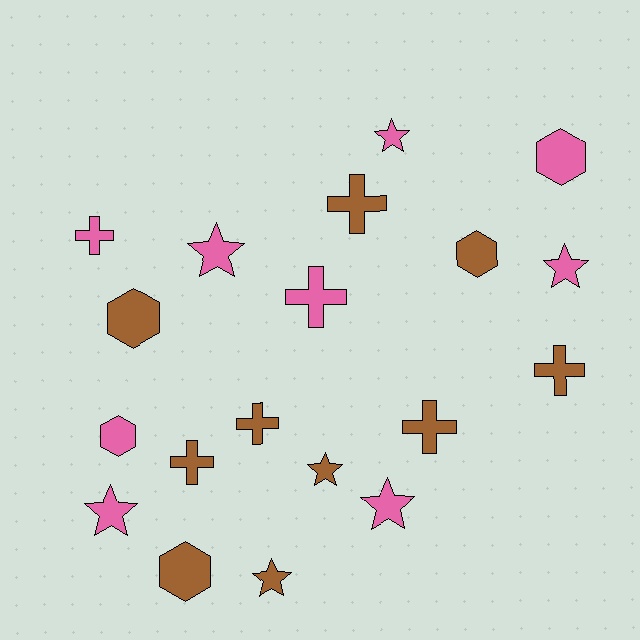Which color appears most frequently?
Brown, with 10 objects.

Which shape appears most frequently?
Star, with 7 objects.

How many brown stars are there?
There are 2 brown stars.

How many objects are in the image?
There are 19 objects.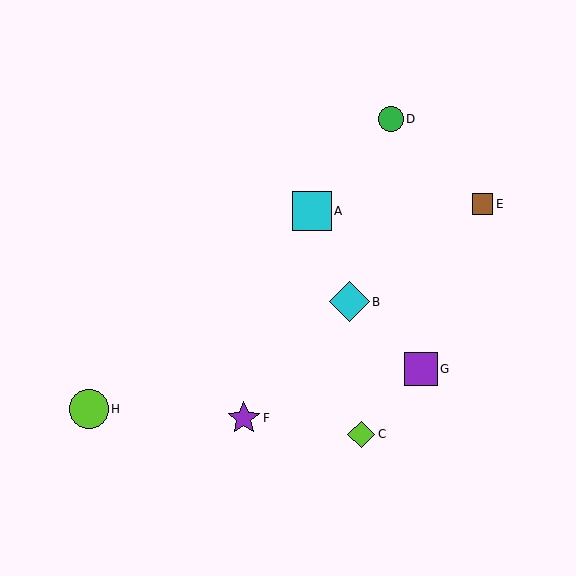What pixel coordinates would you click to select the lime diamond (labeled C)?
Click at (361, 434) to select the lime diamond C.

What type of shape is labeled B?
Shape B is a cyan diamond.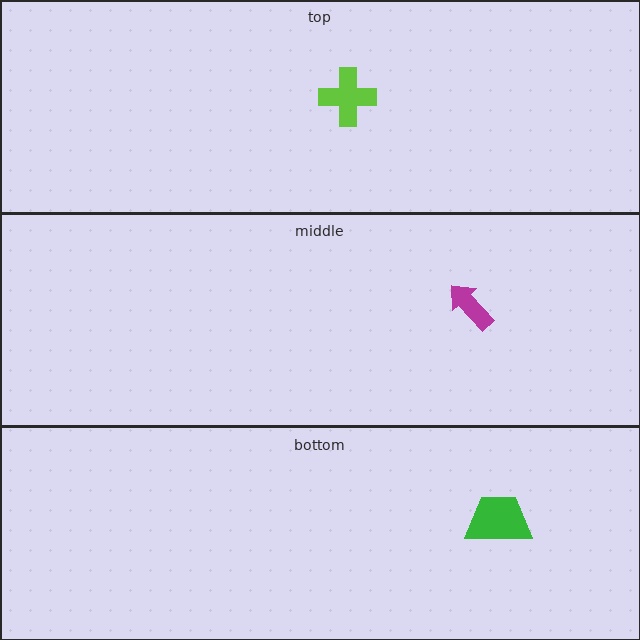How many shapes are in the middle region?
1.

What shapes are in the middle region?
The magenta arrow.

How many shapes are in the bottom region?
1.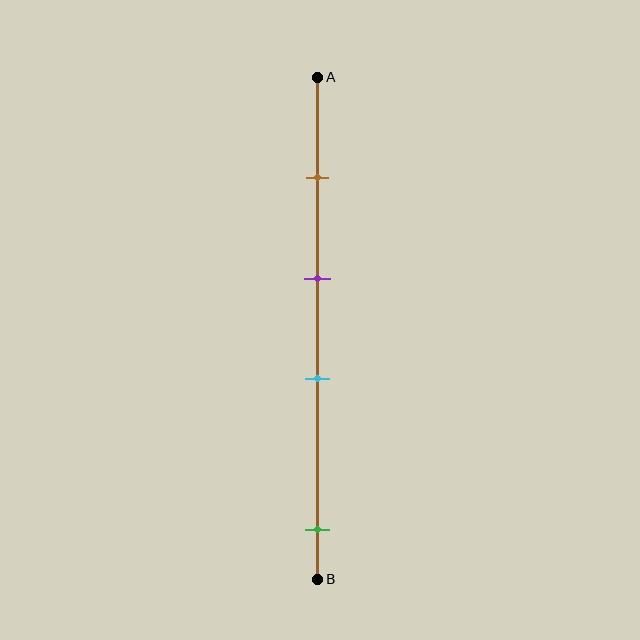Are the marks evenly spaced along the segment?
No, the marks are not evenly spaced.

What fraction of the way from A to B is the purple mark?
The purple mark is approximately 40% (0.4) of the way from A to B.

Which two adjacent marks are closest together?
The purple and cyan marks are the closest adjacent pair.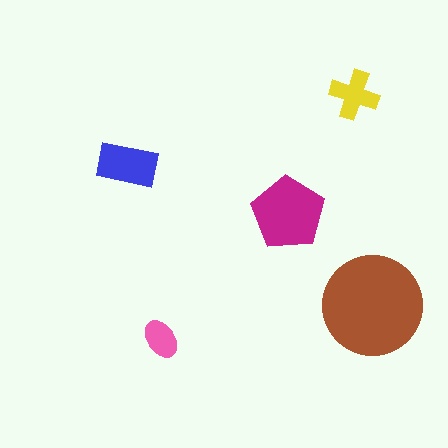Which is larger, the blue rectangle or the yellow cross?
The blue rectangle.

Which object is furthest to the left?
The blue rectangle is leftmost.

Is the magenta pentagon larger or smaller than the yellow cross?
Larger.